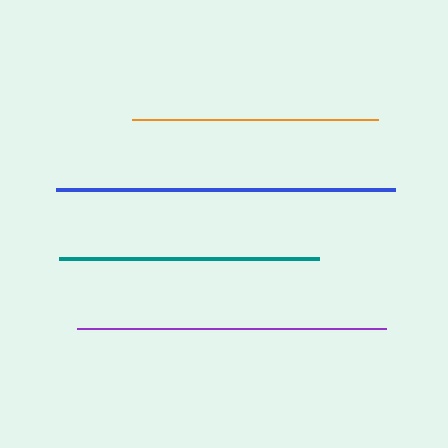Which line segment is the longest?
The blue line is the longest at approximately 339 pixels.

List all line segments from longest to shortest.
From longest to shortest: blue, purple, teal, orange.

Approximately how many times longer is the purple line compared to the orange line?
The purple line is approximately 1.3 times the length of the orange line.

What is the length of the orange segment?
The orange segment is approximately 246 pixels long.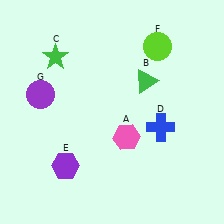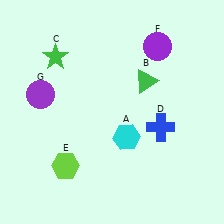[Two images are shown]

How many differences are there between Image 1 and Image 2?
There are 3 differences between the two images.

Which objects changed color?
A changed from pink to cyan. E changed from purple to lime. F changed from lime to purple.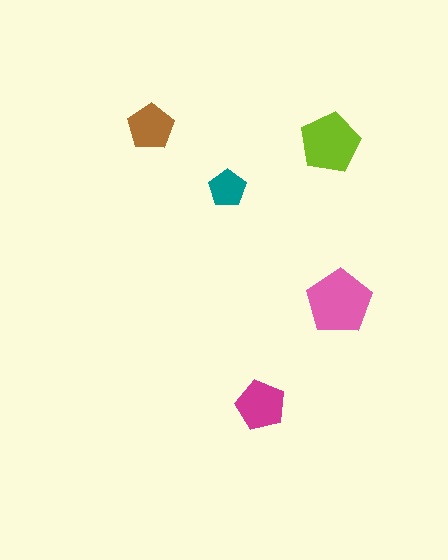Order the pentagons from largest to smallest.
the pink one, the lime one, the magenta one, the brown one, the teal one.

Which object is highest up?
The brown pentagon is topmost.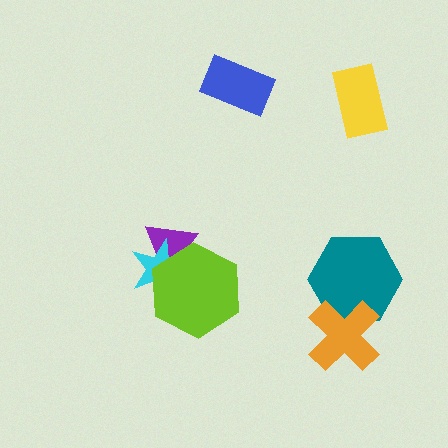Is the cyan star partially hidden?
Yes, it is partially covered by another shape.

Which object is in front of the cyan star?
The lime hexagon is in front of the cyan star.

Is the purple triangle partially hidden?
Yes, it is partially covered by another shape.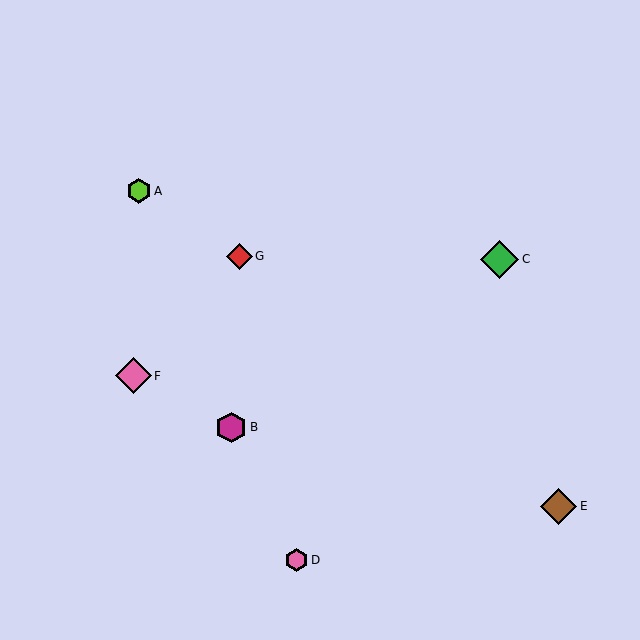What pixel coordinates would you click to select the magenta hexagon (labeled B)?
Click at (231, 427) to select the magenta hexagon B.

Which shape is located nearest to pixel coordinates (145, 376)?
The pink diamond (labeled F) at (133, 376) is nearest to that location.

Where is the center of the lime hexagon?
The center of the lime hexagon is at (139, 191).